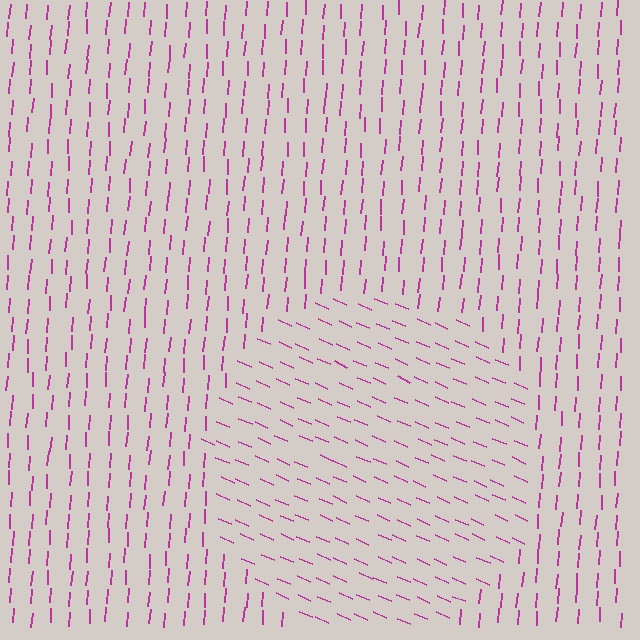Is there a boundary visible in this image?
Yes, there is a texture boundary formed by a change in line orientation.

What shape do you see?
I see a circle.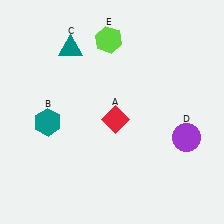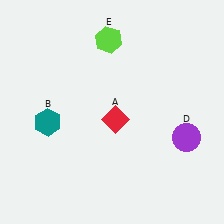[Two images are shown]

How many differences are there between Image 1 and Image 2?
There is 1 difference between the two images.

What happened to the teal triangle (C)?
The teal triangle (C) was removed in Image 2. It was in the top-left area of Image 1.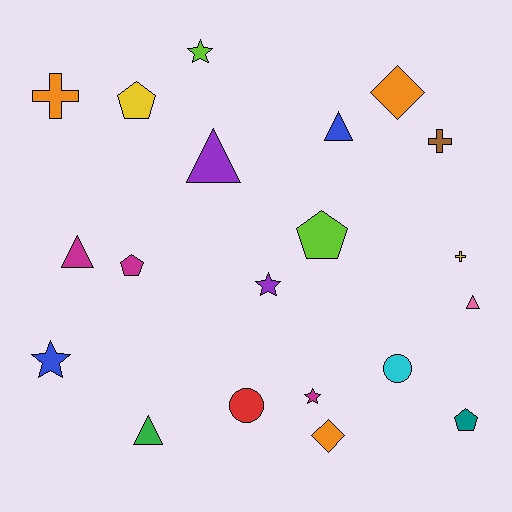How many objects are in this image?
There are 20 objects.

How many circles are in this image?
There are 2 circles.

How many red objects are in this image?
There is 1 red object.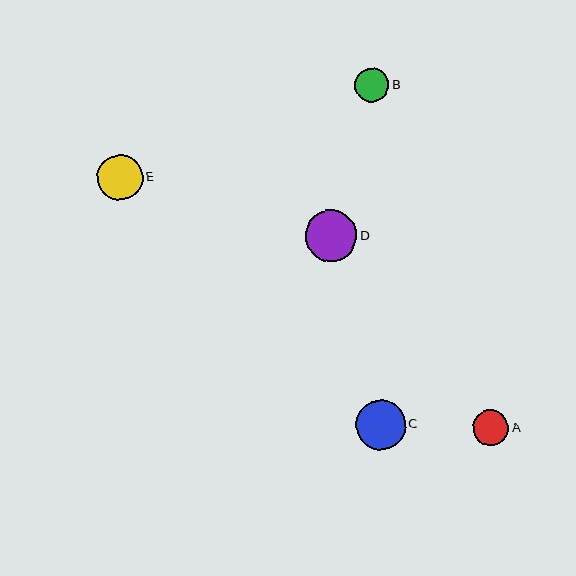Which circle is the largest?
Circle D is the largest with a size of approximately 51 pixels.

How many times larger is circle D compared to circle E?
Circle D is approximately 1.1 times the size of circle E.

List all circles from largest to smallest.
From largest to smallest: D, C, E, A, B.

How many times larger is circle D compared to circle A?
Circle D is approximately 1.4 times the size of circle A.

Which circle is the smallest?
Circle B is the smallest with a size of approximately 34 pixels.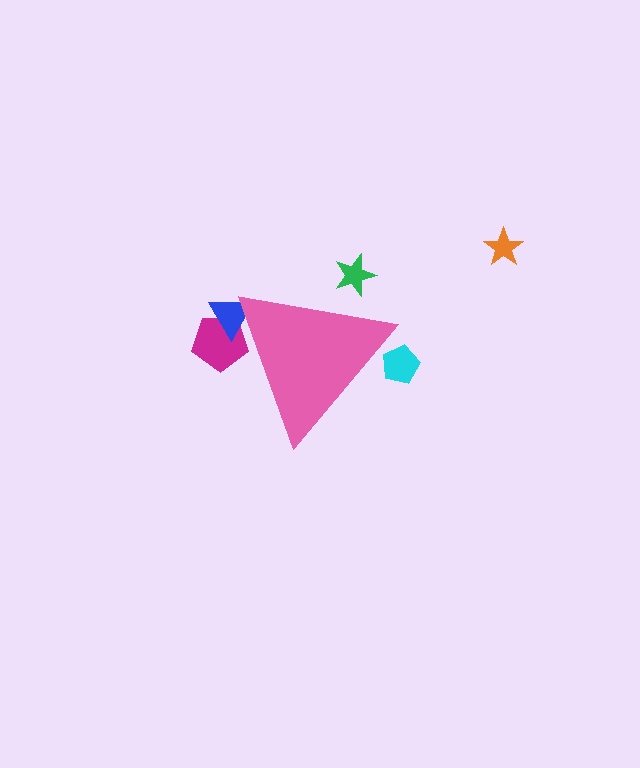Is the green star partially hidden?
Yes, the green star is partially hidden behind the pink triangle.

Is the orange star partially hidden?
No, the orange star is fully visible.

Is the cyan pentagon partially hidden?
Yes, the cyan pentagon is partially hidden behind the pink triangle.